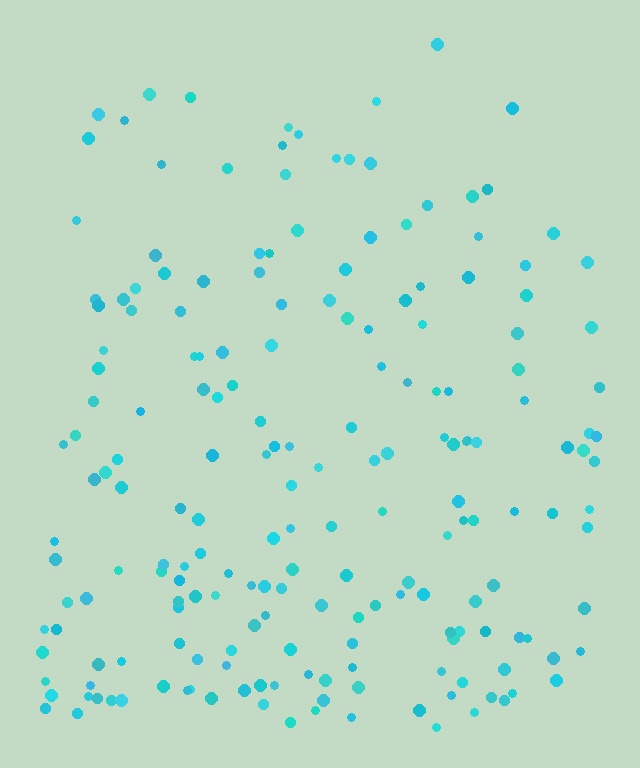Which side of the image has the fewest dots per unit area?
The top.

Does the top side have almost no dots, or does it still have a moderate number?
Still a moderate number, just noticeably fewer than the bottom.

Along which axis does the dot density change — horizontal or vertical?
Vertical.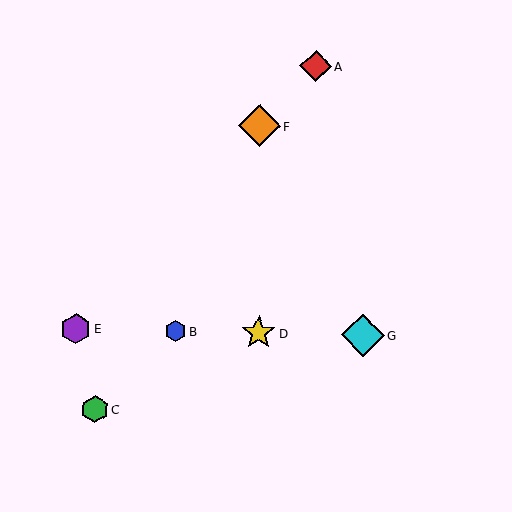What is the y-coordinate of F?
Object F is at y≈126.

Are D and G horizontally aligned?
Yes, both are at y≈333.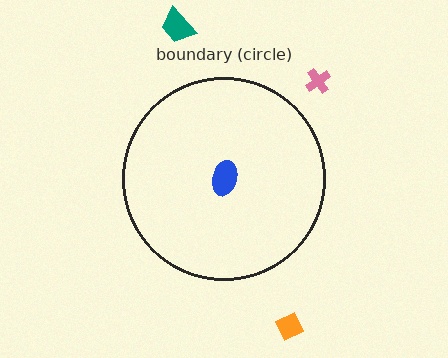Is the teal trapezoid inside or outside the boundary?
Outside.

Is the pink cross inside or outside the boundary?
Outside.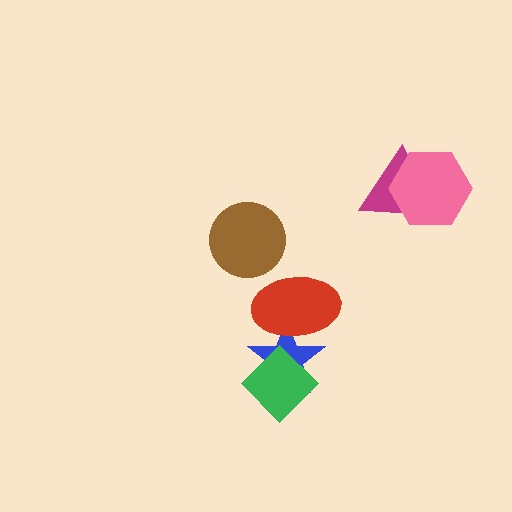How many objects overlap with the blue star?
2 objects overlap with the blue star.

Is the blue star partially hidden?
Yes, it is partially covered by another shape.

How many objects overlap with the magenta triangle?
1 object overlaps with the magenta triangle.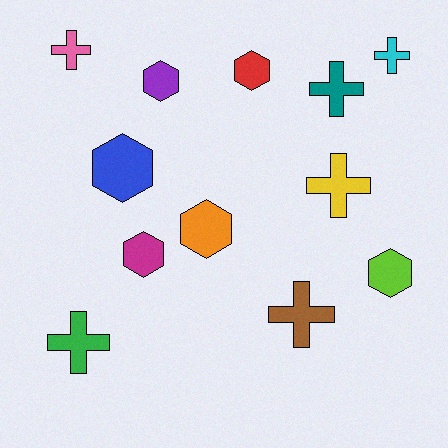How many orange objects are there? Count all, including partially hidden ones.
There is 1 orange object.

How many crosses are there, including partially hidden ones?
There are 6 crosses.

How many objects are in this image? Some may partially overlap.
There are 12 objects.